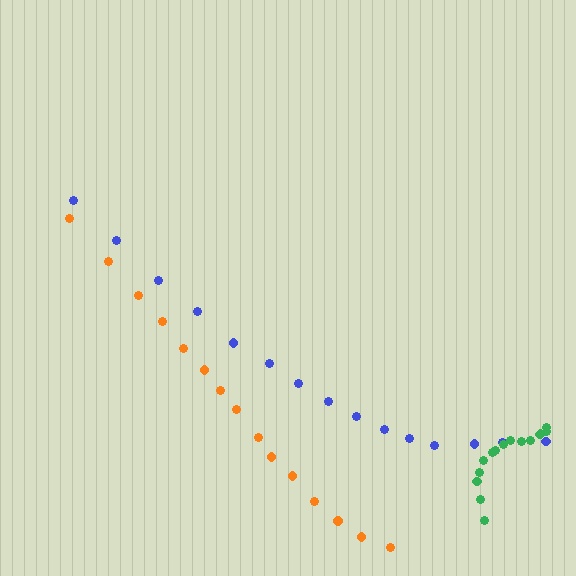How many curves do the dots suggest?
There are 3 distinct paths.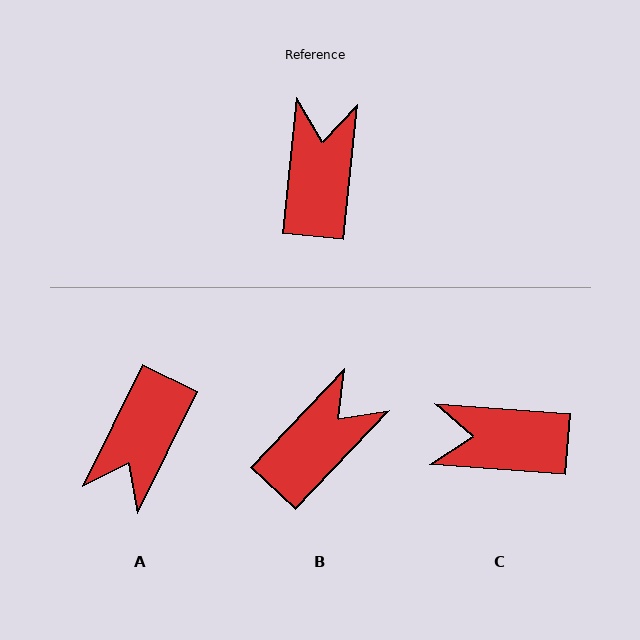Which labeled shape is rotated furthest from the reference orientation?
A, about 160 degrees away.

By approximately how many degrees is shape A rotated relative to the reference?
Approximately 160 degrees counter-clockwise.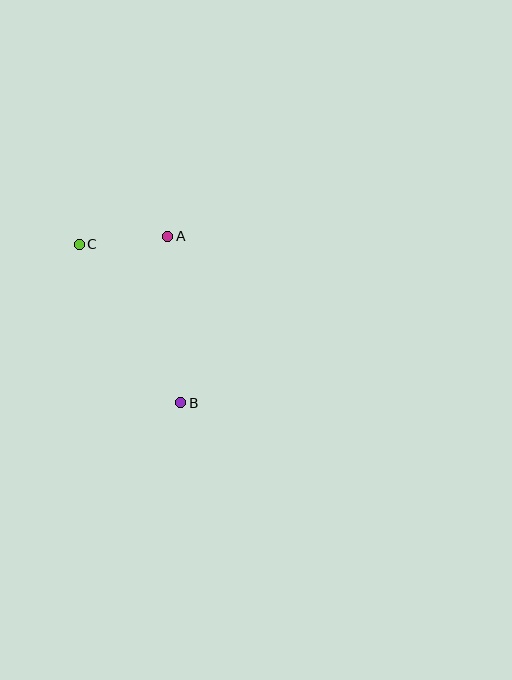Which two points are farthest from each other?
Points B and C are farthest from each other.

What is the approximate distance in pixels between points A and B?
The distance between A and B is approximately 167 pixels.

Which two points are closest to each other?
Points A and C are closest to each other.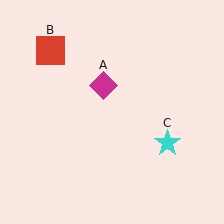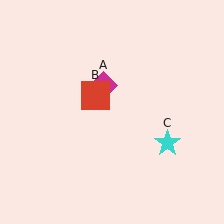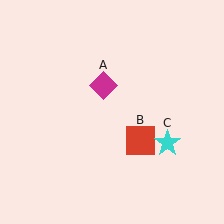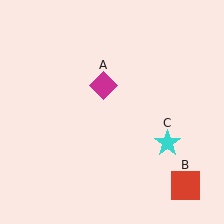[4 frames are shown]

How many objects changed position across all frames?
1 object changed position: red square (object B).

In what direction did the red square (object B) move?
The red square (object B) moved down and to the right.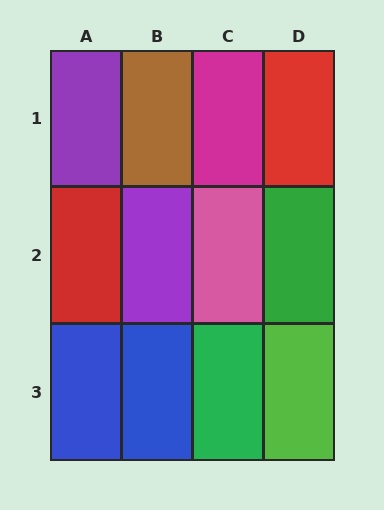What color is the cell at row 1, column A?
Purple.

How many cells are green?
2 cells are green.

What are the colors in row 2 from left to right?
Red, purple, pink, green.